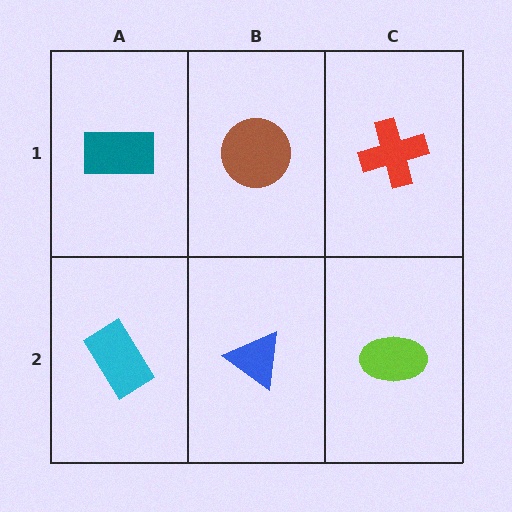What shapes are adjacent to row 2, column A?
A teal rectangle (row 1, column A), a blue triangle (row 2, column B).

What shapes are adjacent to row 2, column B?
A brown circle (row 1, column B), a cyan rectangle (row 2, column A), a lime ellipse (row 2, column C).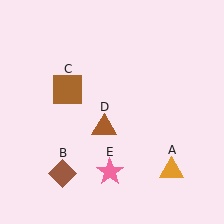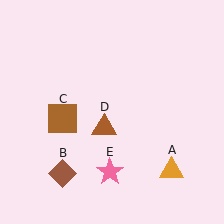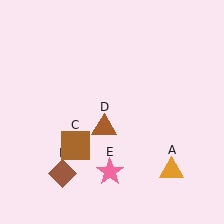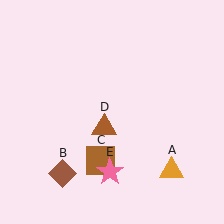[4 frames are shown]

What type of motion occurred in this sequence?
The brown square (object C) rotated counterclockwise around the center of the scene.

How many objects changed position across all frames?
1 object changed position: brown square (object C).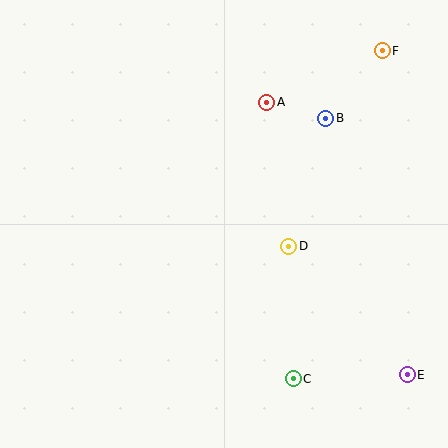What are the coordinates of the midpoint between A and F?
The midpoint between A and F is at (325, 76).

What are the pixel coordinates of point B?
Point B is at (326, 118).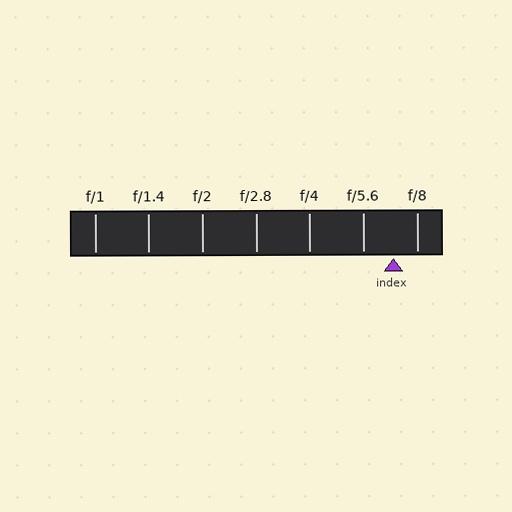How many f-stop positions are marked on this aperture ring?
There are 7 f-stop positions marked.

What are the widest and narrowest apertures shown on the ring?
The widest aperture shown is f/1 and the narrowest is f/8.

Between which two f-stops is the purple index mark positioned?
The index mark is between f/5.6 and f/8.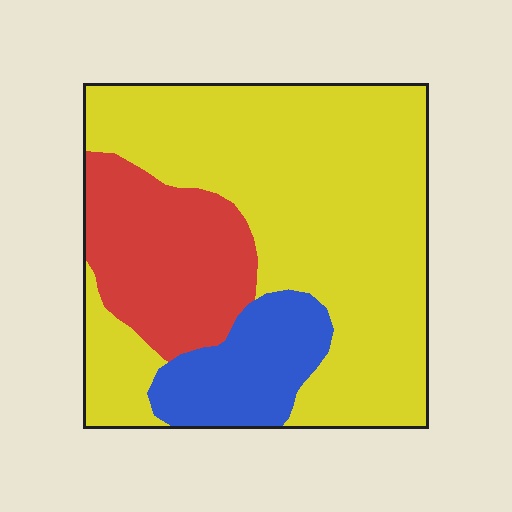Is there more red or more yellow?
Yellow.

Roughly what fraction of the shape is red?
Red covers about 20% of the shape.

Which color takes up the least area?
Blue, at roughly 15%.